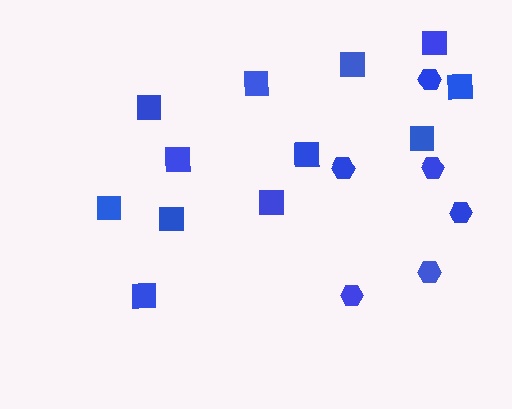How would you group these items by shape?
There are 2 groups: one group of squares (12) and one group of hexagons (6).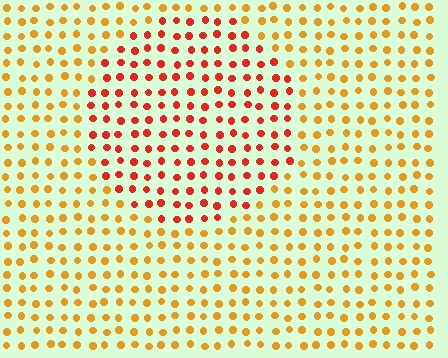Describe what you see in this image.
The image is filled with small orange elements in a uniform arrangement. A circle-shaped region is visible where the elements are tinted to a slightly different hue, forming a subtle color boundary.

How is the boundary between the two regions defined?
The boundary is defined purely by a slight shift in hue (about 36 degrees). Spacing, size, and orientation are identical on both sides.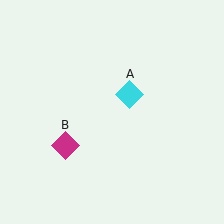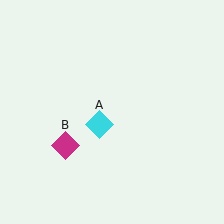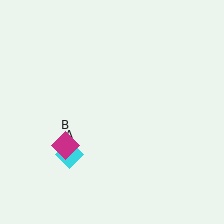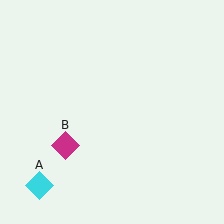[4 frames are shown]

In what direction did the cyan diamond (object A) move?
The cyan diamond (object A) moved down and to the left.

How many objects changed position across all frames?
1 object changed position: cyan diamond (object A).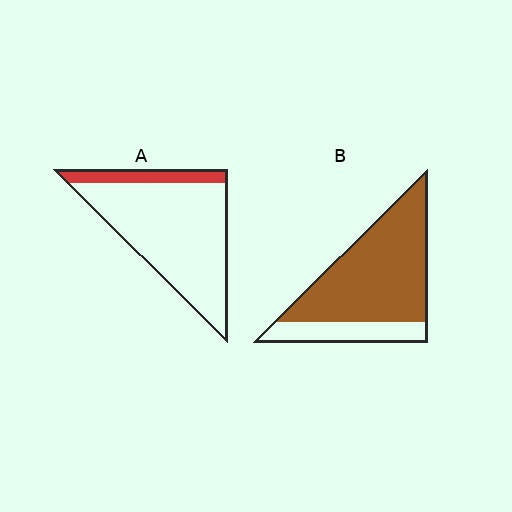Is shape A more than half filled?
No.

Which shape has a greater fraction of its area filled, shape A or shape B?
Shape B.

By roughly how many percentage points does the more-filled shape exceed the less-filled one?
By roughly 60 percentage points (B over A).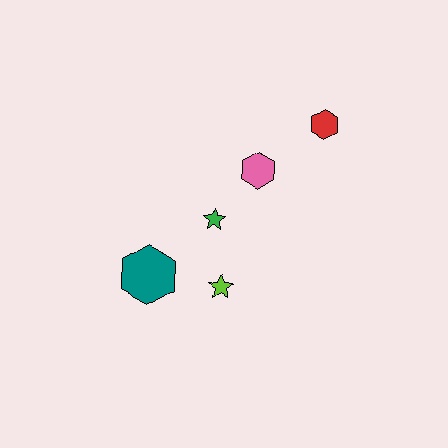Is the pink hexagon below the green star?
No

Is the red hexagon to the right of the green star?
Yes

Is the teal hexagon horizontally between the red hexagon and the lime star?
No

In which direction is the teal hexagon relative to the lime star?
The teal hexagon is to the left of the lime star.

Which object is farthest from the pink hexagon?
The teal hexagon is farthest from the pink hexagon.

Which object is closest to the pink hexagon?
The green star is closest to the pink hexagon.